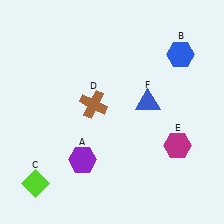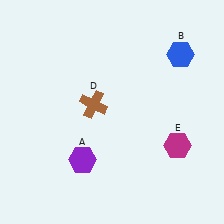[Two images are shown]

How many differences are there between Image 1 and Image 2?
There are 2 differences between the two images.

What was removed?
The blue triangle (F), the lime diamond (C) were removed in Image 2.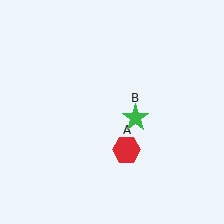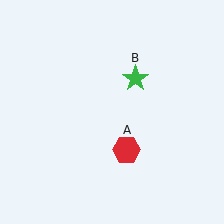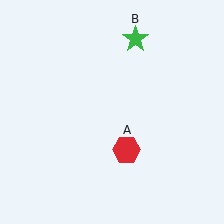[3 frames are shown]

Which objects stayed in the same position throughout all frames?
Red hexagon (object A) remained stationary.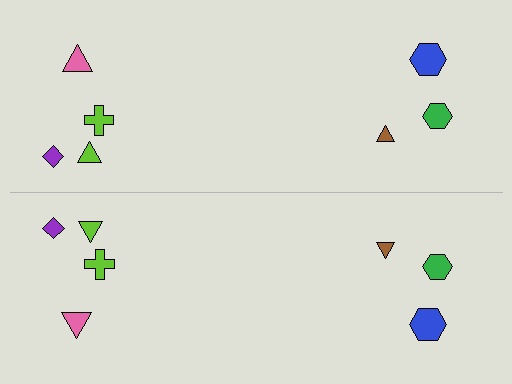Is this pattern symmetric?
Yes, this pattern has bilateral (reflection) symmetry.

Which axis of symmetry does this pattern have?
The pattern has a horizontal axis of symmetry running through the center of the image.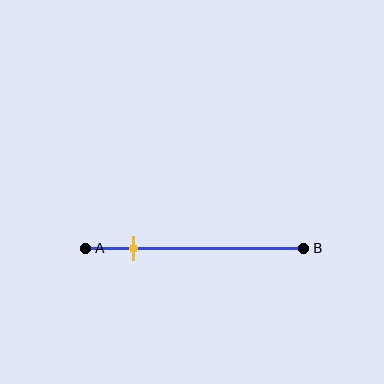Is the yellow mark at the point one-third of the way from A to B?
No, the mark is at about 20% from A, not at the 33% one-third point.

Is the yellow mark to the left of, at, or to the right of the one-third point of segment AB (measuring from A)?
The yellow mark is to the left of the one-third point of segment AB.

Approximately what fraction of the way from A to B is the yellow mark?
The yellow mark is approximately 20% of the way from A to B.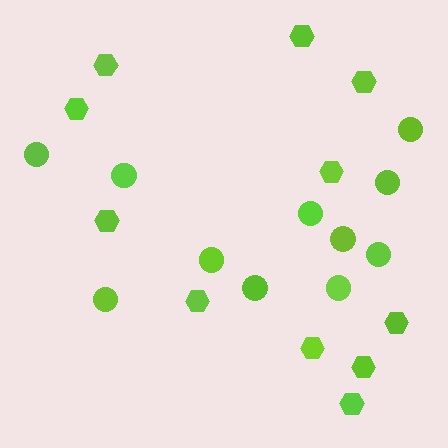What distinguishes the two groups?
There are 2 groups: one group of hexagons (11) and one group of circles (11).